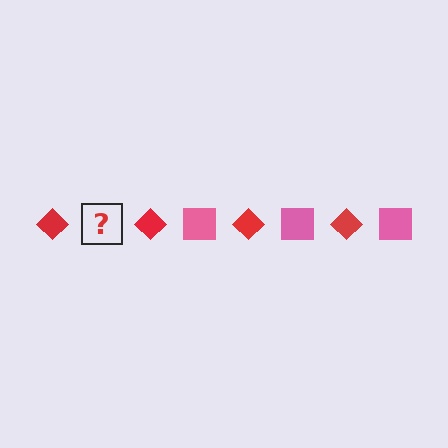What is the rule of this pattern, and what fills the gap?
The rule is that the pattern alternates between red diamond and pink square. The gap should be filled with a pink square.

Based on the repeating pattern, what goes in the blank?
The blank should be a pink square.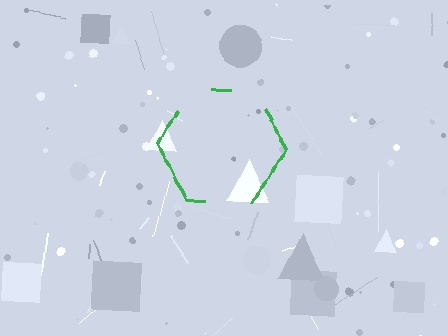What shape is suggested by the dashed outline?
The dashed outline suggests a hexagon.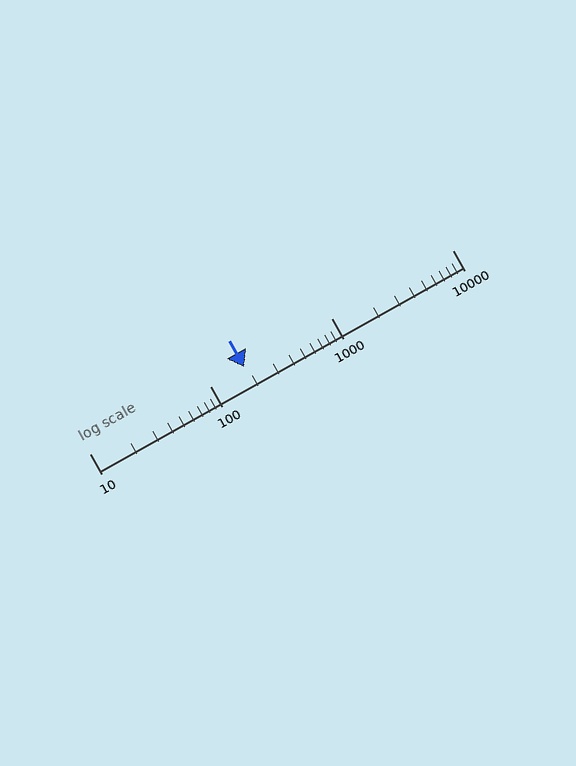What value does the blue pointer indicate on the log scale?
The pointer indicates approximately 190.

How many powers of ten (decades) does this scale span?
The scale spans 3 decades, from 10 to 10000.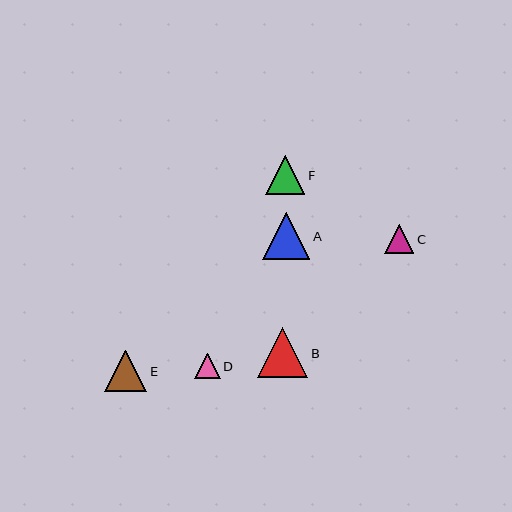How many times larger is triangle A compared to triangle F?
Triangle A is approximately 1.2 times the size of triangle F.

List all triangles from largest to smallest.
From largest to smallest: B, A, E, F, C, D.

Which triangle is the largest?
Triangle B is the largest with a size of approximately 50 pixels.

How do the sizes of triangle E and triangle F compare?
Triangle E and triangle F are approximately the same size.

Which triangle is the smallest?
Triangle D is the smallest with a size of approximately 26 pixels.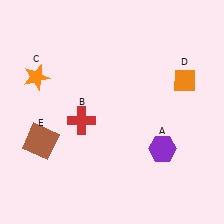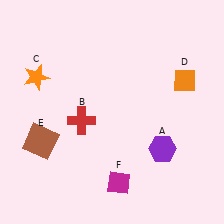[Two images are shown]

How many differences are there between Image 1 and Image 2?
There is 1 difference between the two images.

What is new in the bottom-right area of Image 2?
A magenta diamond (F) was added in the bottom-right area of Image 2.